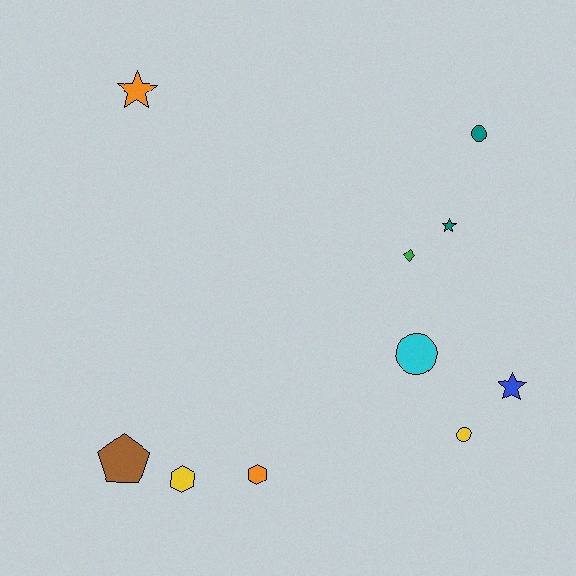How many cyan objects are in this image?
There is 1 cyan object.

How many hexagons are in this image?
There are 2 hexagons.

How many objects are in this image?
There are 10 objects.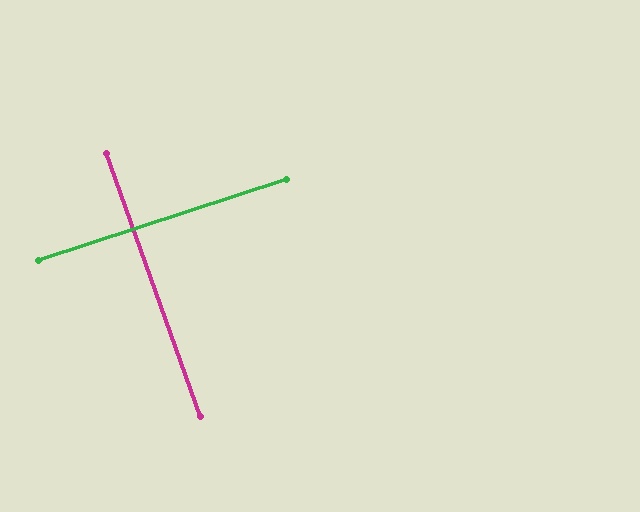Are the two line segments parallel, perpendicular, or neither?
Perpendicular — they meet at approximately 88°.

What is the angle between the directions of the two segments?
Approximately 88 degrees.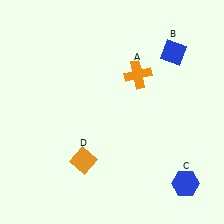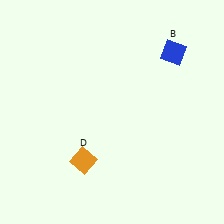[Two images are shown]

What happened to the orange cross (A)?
The orange cross (A) was removed in Image 2. It was in the top-right area of Image 1.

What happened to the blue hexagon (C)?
The blue hexagon (C) was removed in Image 2. It was in the bottom-right area of Image 1.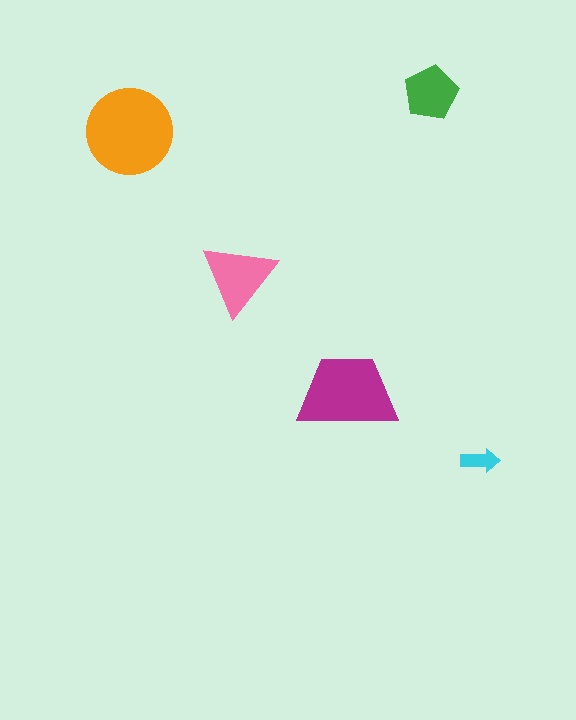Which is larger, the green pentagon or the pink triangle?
The pink triangle.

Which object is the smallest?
The cyan arrow.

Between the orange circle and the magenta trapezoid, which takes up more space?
The orange circle.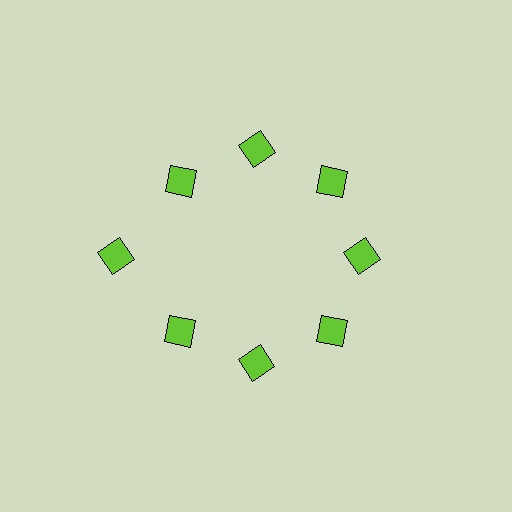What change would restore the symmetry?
The symmetry would be restored by moving it inward, back onto the ring so that all 8 diamonds sit at equal angles and equal distance from the center.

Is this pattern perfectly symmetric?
No. The 8 lime diamonds are arranged in a ring, but one element near the 9 o'clock position is pushed outward from the center, breaking the 8-fold rotational symmetry.